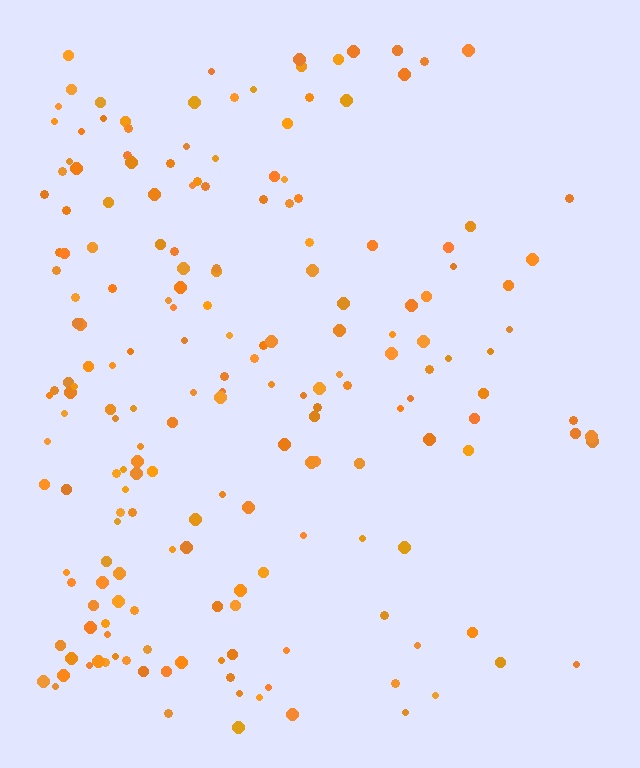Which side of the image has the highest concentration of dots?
The left.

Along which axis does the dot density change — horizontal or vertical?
Horizontal.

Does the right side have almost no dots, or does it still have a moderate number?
Still a moderate number, just noticeably fewer than the left.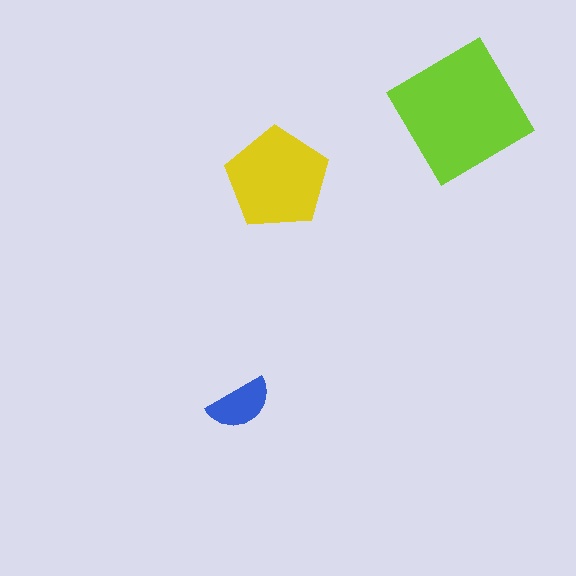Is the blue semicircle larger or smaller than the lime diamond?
Smaller.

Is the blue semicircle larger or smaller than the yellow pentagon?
Smaller.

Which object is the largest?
The lime diamond.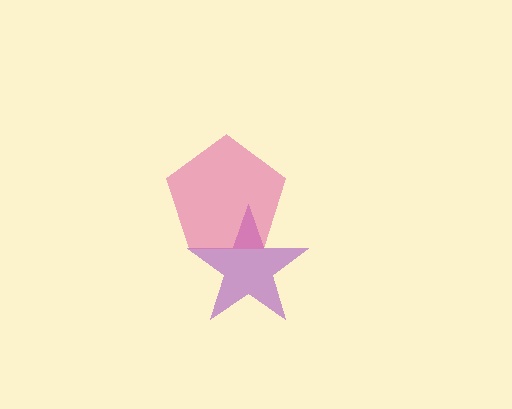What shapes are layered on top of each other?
The layered shapes are: a purple star, a pink pentagon.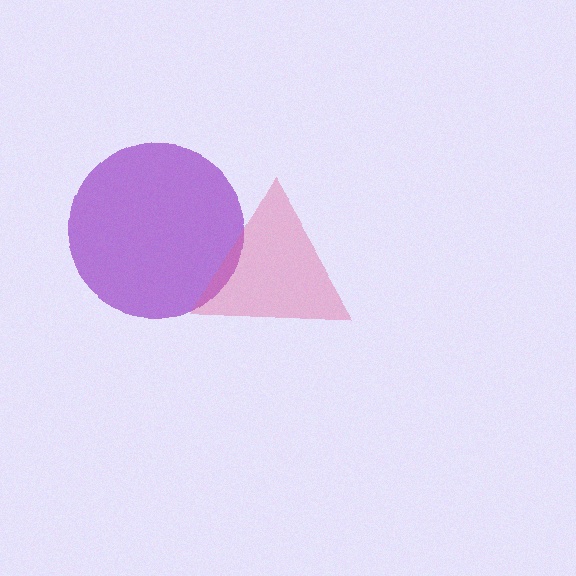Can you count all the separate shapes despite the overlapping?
Yes, there are 2 separate shapes.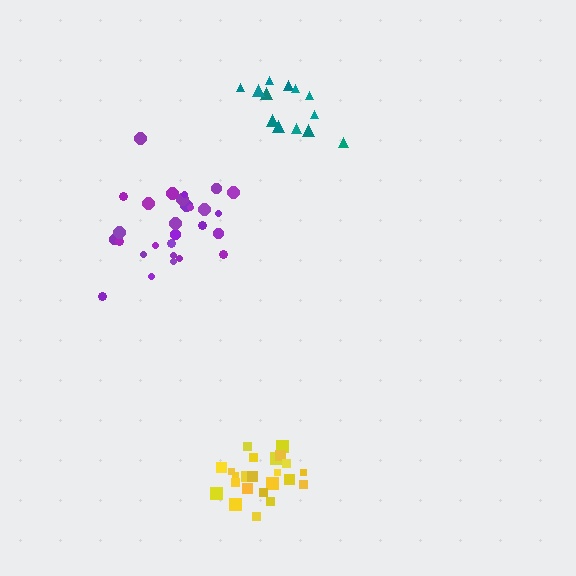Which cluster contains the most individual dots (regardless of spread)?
Purple (28).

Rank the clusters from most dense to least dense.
yellow, teal, purple.